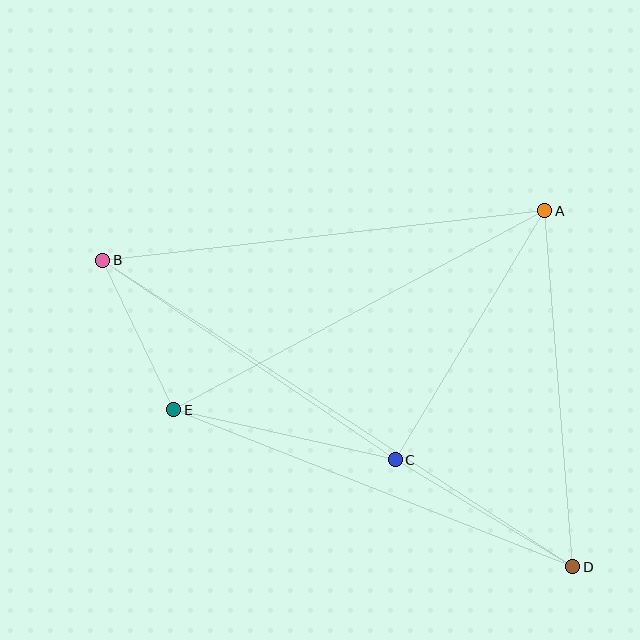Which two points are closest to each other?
Points B and E are closest to each other.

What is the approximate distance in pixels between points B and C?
The distance between B and C is approximately 354 pixels.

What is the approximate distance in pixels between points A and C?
The distance between A and C is approximately 291 pixels.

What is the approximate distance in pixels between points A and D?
The distance between A and D is approximately 357 pixels.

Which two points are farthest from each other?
Points B and D are farthest from each other.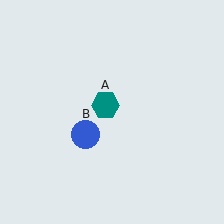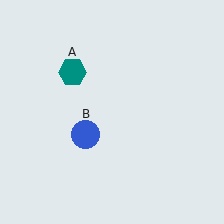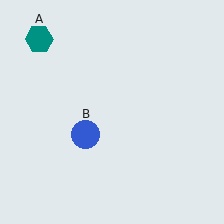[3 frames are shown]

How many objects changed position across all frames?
1 object changed position: teal hexagon (object A).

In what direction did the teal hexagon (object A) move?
The teal hexagon (object A) moved up and to the left.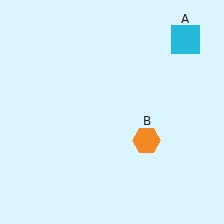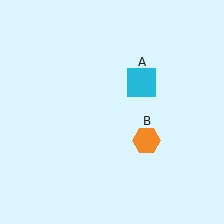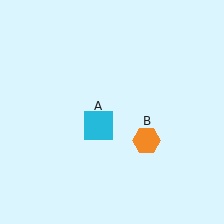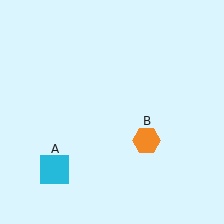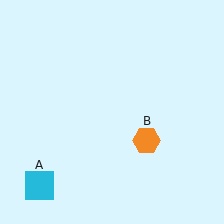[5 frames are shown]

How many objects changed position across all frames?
1 object changed position: cyan square (object A).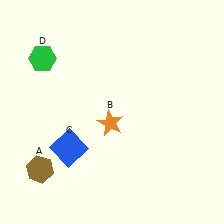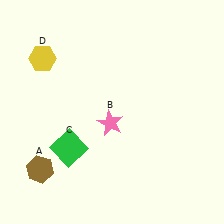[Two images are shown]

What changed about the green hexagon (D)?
In Image 1, D is green. In Image 2, it changed to yellow.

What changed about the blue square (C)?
In Image 1, C is blue. In Image 2, it changed to green.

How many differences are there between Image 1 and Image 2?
There are 3 differences between the two images.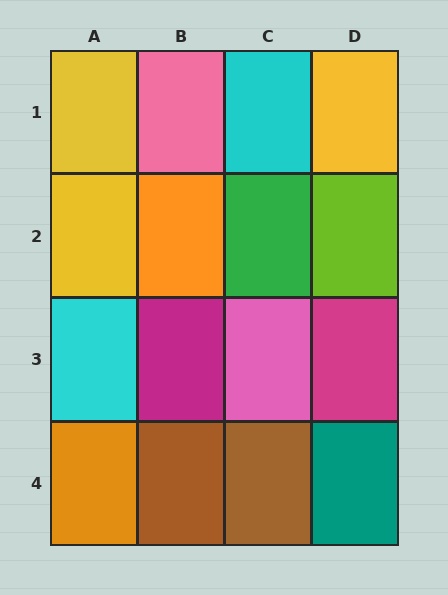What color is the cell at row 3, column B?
Magenta.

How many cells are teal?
1 cell is teal.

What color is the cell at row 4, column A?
Orange.